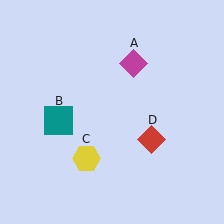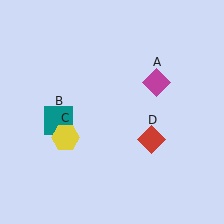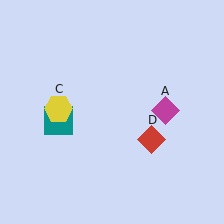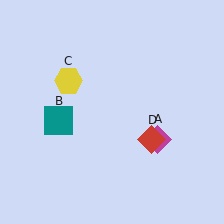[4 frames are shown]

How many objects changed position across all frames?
2 objects changed position: magenta diamond (object A), yellow hexagon (object C).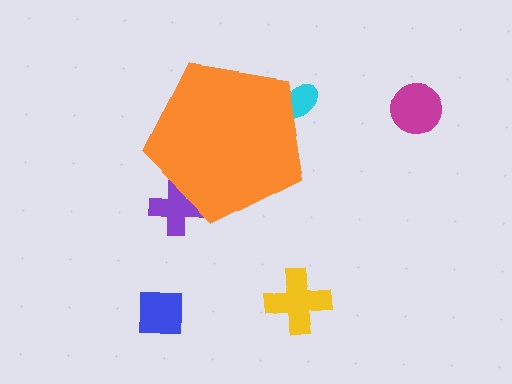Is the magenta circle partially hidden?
No, the magenta circle is fully visible.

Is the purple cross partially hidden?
Yes, the purple cross is partially hidden behind the orange pentagon.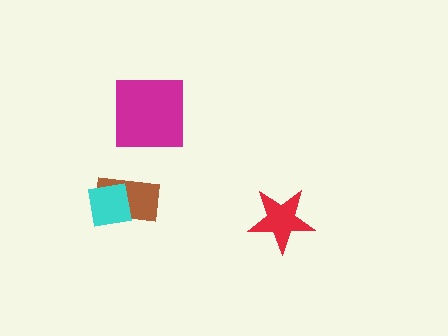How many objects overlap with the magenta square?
0 objects overlap with the magenta square.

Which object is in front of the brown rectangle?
The cyan square is in front of the brown rectangle.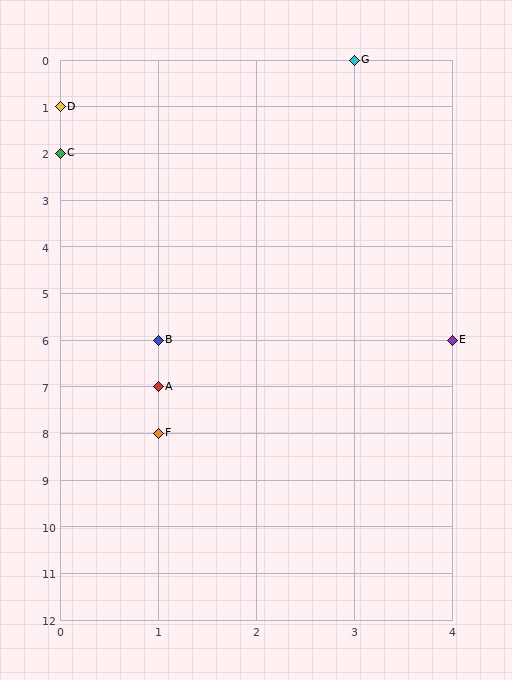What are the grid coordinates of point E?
Point E is at grid coordinates (4, 6).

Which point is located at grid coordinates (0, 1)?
Point D is at (0, 1).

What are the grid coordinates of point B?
Point B is at grid coordinates (1, 6).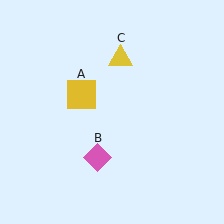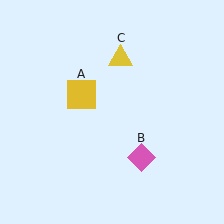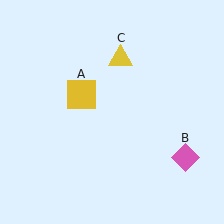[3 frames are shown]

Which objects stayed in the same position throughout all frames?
Yellow square (object A) and yellow triangle (object C) remained stationary.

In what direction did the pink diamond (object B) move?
The pink diamond (object B) moved right.